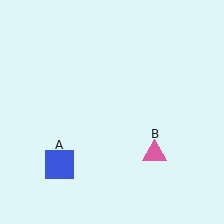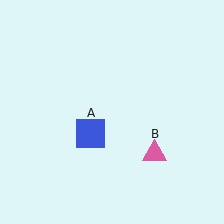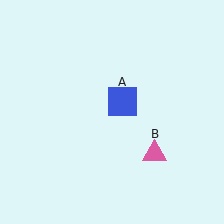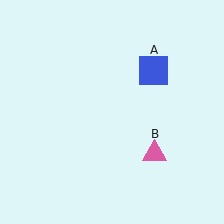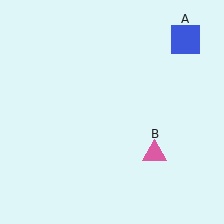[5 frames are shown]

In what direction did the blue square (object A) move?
The blue square (object A) moved up and to the right.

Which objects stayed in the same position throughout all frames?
Pink triangle (object B) remained stationary.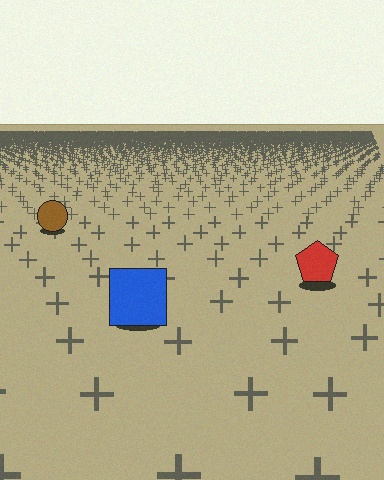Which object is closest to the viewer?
The blue square is closest. The texture marks near it are larger and more spread out.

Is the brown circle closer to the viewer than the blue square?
No. The blue square is closer — you can tell from the texture gradient: the ground texture is coarser near it.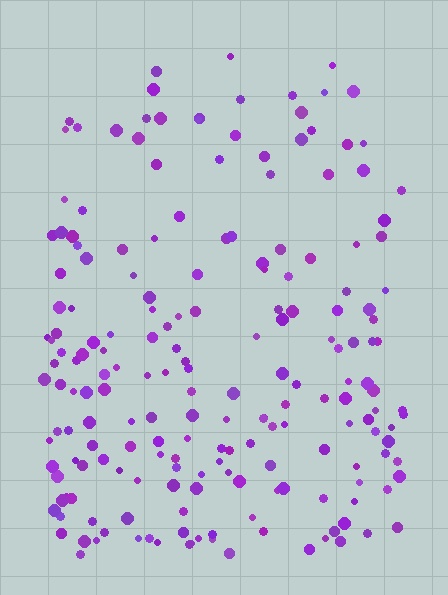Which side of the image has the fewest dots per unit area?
The top.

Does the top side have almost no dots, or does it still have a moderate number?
Still a moderate number, just noticeably fewer than the bottom.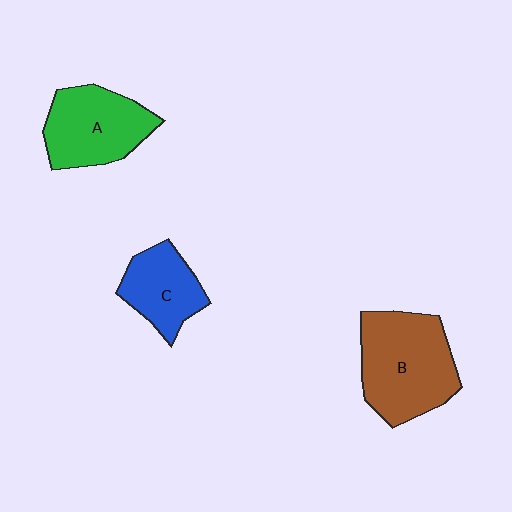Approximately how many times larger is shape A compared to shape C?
Approximately 1.3 times.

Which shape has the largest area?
Shape B (brown).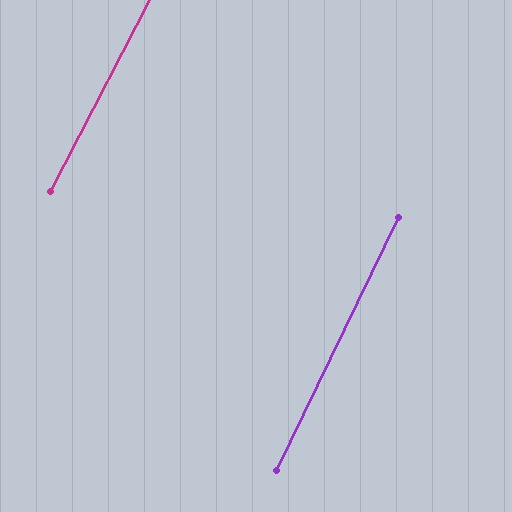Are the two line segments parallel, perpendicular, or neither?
Parallel — their directions differ by only 1.5°.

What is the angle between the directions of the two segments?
Approximately 1 degree.